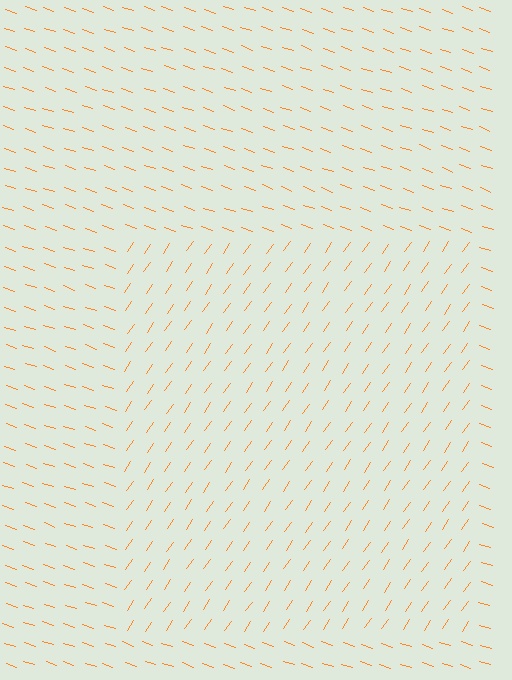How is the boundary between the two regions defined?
The boundary is defined purely by a change in line orientation (approximately 74 degrees difference). All lines are the same color and thickness.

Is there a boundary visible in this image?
Yes, there is a texture boundary formed by a change in line orientation.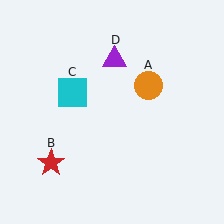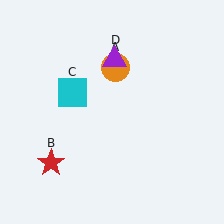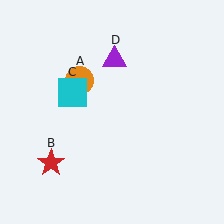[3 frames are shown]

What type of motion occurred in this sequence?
The orange circle (object A) rotated counterclockwise around the center of the scene.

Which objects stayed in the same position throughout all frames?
Red star (object B) and cyan square (object C) and purple triangle (object D) remained stationary.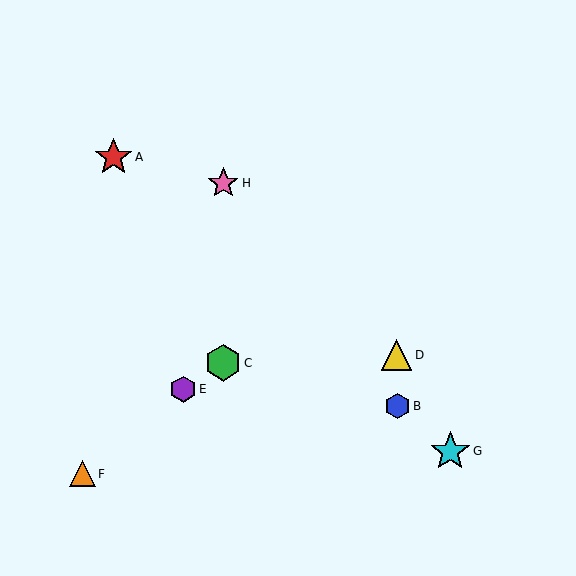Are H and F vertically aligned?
No, H is at x≈223 and F is at x≈82.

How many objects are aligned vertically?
2 objects (C, H) are aligned vertically.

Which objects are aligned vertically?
Objects C, H are aligned vertically.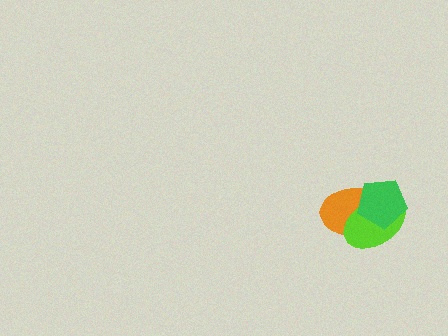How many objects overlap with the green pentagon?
2 objects overlap with the green pentagon.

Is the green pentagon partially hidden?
No, no other shape covers it.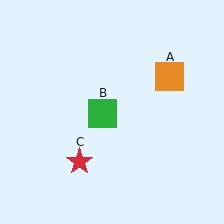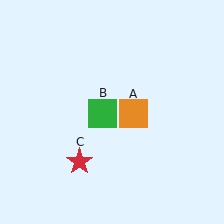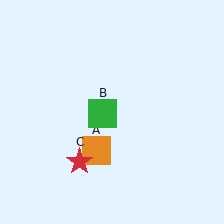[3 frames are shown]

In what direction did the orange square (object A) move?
The orange square (object A) moved down and to the left.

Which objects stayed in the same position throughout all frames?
Green square (object B) and red star (object C) remained stationary.